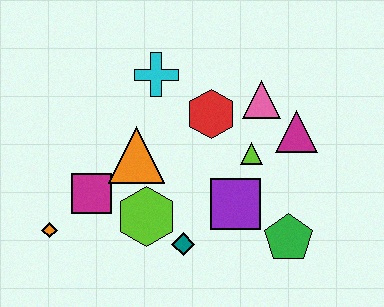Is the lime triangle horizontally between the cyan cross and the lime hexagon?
No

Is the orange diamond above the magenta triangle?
No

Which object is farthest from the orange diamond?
The magenta triangle is farthest from the orange diamond.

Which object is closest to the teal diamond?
The lime hexagon is closest to the teal diamond.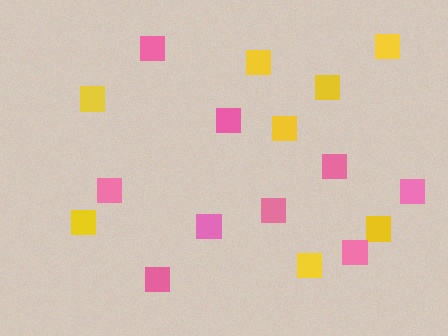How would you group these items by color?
There are 2 groups: one group of yellow squares (8) and one group of pink squares (9).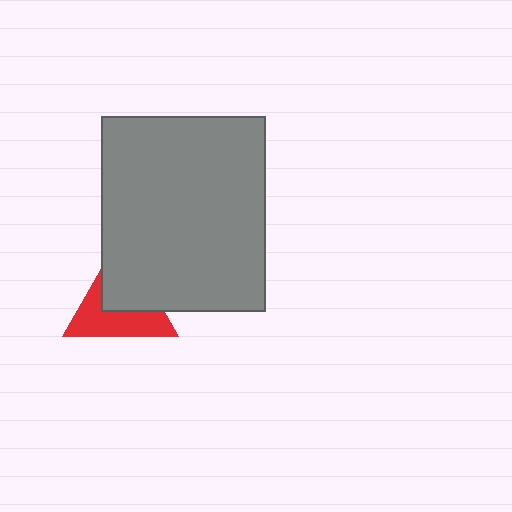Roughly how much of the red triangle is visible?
About half of it is visible (roughly 53%).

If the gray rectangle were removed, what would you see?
You would see the complete red triangle.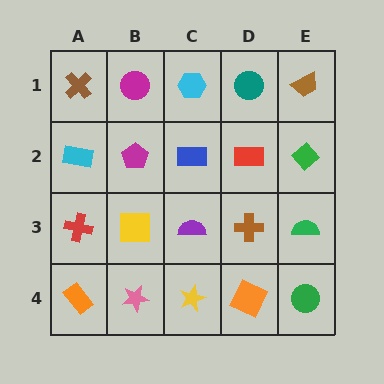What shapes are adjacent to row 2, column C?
A cyan hexagon (row 1, column C), a purple semicircle (row 3, column C), a magenta pentagon (row 2, column B), a red rectangle (row 2, column D).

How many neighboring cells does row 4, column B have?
3.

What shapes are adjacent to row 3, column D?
A red rectangle (row 2, column D), an orange square (row 4, column D), a purple semicircle (row 3, column C), a green semicircle (row 3, column E).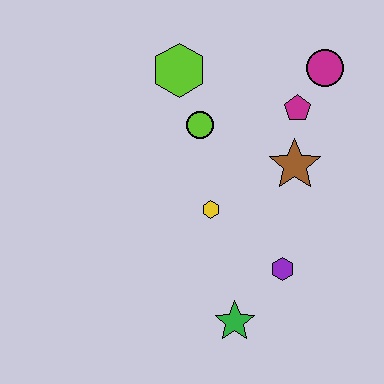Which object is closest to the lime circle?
The lime hexagon is closest to the lime circle.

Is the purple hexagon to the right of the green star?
Yes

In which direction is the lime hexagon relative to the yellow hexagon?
The lime hexagon is above the yellow hexagon.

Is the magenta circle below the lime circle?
No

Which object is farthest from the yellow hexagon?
The magenta circle is farthest from the yellow hexagon.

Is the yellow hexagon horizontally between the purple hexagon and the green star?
No